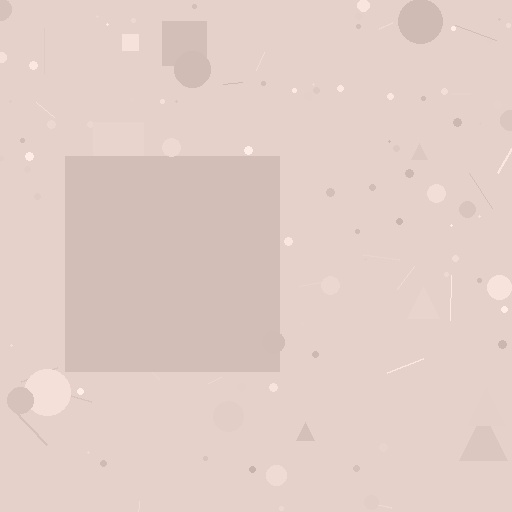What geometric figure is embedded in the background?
A square is embedded in the background.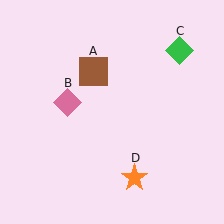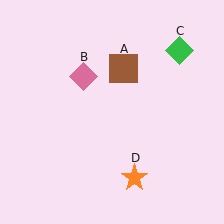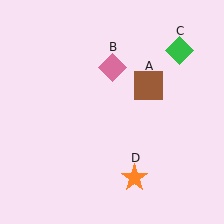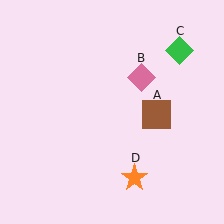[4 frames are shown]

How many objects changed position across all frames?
2 objects changed position: brown square (object A), pink diamond (object B).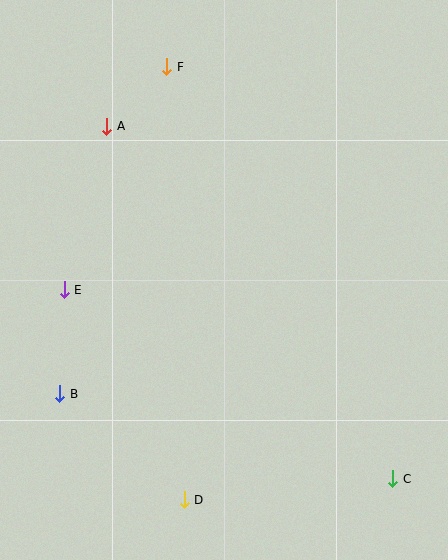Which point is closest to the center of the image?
Point E at (64, 290) is closest to the center.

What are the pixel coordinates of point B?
Point B is at (60, 394).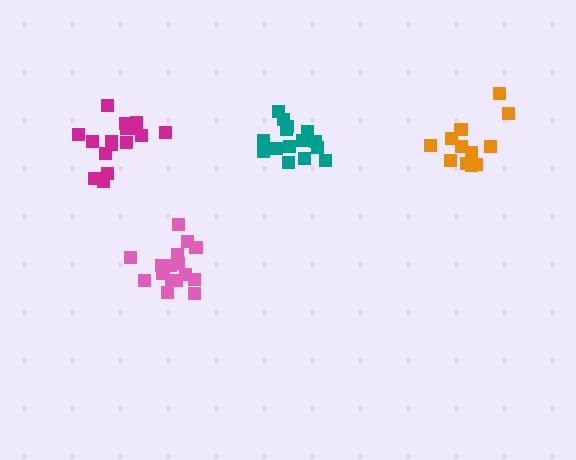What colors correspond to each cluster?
The clusters are colored: magenta, teal, orange, pink.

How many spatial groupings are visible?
There are 4 spatial groupings.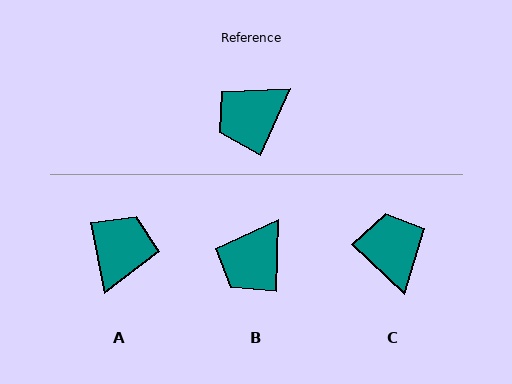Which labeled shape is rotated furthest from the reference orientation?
A, about 145 degrees away.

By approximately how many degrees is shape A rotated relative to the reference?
Approximately 145 degrees clockwise.